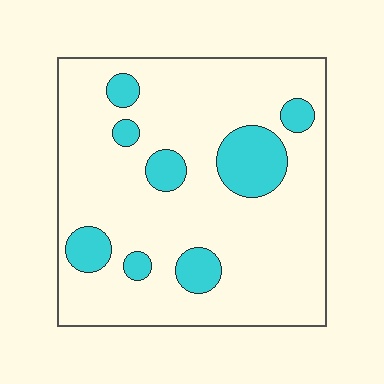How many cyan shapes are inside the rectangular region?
8.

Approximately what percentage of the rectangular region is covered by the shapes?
Approximately 15%.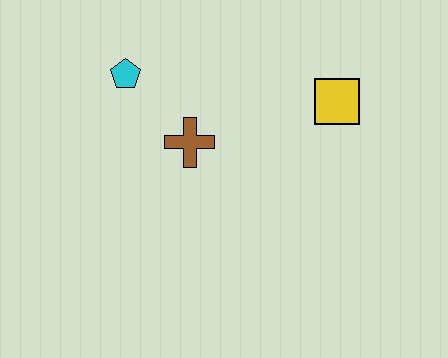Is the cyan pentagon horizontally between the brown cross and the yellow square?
No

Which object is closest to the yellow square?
The brown cross is closest to the yellow square.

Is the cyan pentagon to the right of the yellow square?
No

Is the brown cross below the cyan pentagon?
Yes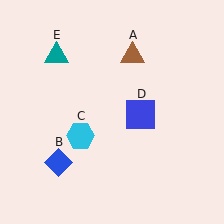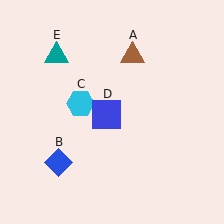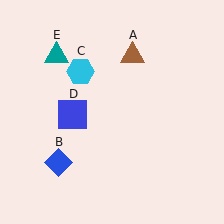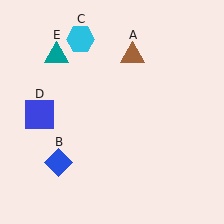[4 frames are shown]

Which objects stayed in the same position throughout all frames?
Brown triangle (object A) and blue diamond (object B) and teal triangle (object E) remained stationary.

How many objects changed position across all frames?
2 objects changed position: cyan hexagon (object C), blue square (object D).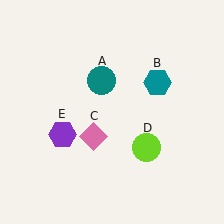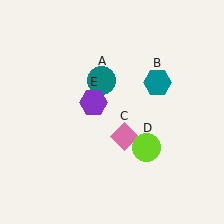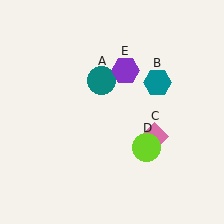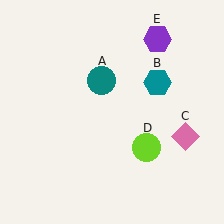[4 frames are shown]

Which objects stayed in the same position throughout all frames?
Teal circle (object A) and teal hexagon (object B) and lime circle (object D) remained stationary.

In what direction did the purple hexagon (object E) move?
The purple hexagon (object E) moved up and to the right.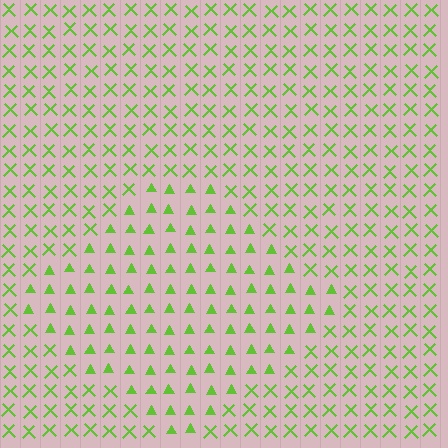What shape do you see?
I see a diamond.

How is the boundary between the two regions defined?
The boundary is defined by a change in element shape: triangles inside vs. X marks outside. All elements share the same color and spacing.